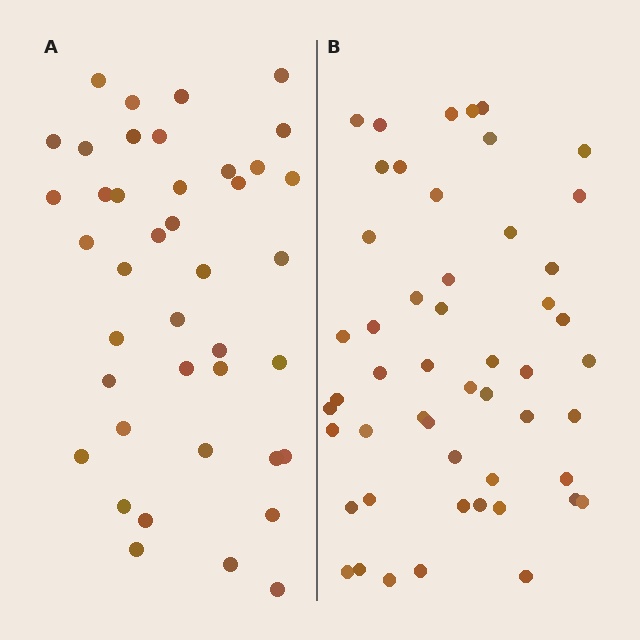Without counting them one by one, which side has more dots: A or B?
Region B (the right region) has more dots.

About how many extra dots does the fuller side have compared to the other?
Region B has roughly 10 or so more dots than region A.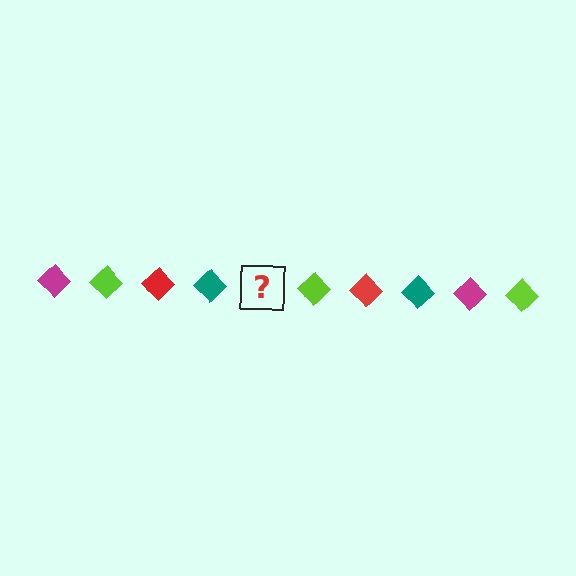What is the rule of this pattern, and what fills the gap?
The rule is that the pattern cycles through magenta, lime, red, teal diamonds. The gap should be filled with a magenta diamond.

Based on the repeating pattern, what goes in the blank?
The blank should be a magenta diamond.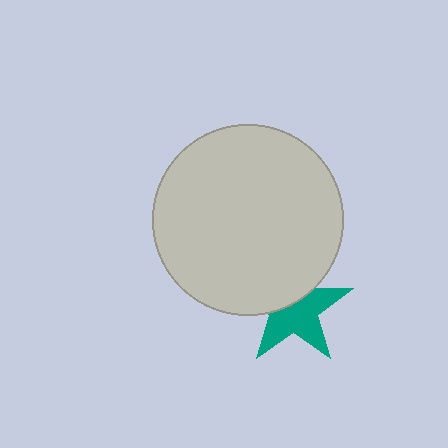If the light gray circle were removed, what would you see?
You would see the complete teal star.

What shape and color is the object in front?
The object in front is a light gray circle.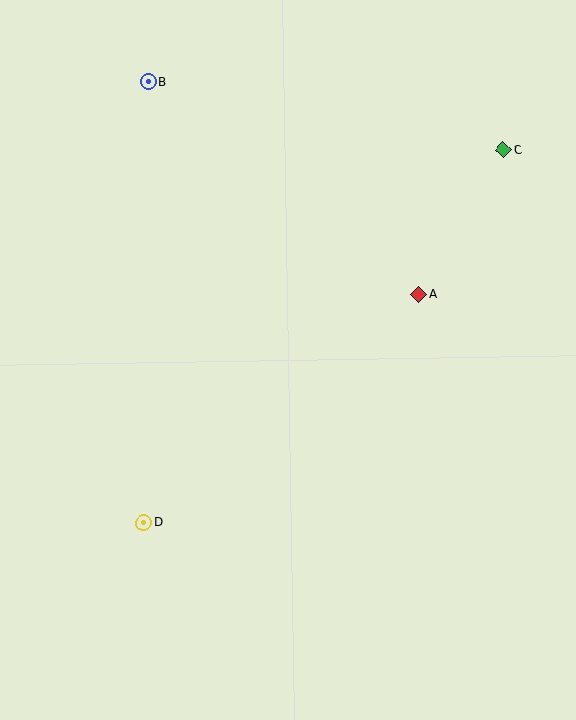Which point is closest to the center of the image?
Point A at (418, 294) is closest to the center.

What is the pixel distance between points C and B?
The distance between C and B is 361 pixels.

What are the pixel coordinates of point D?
Point D is at (144, 523).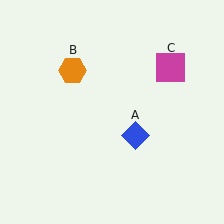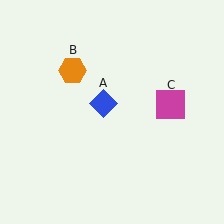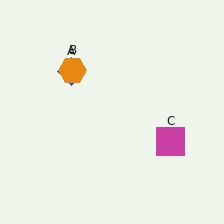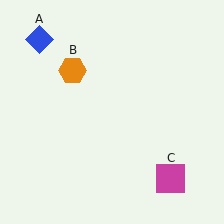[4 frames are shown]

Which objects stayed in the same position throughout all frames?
Orange hexagon (object B) remained stationary.